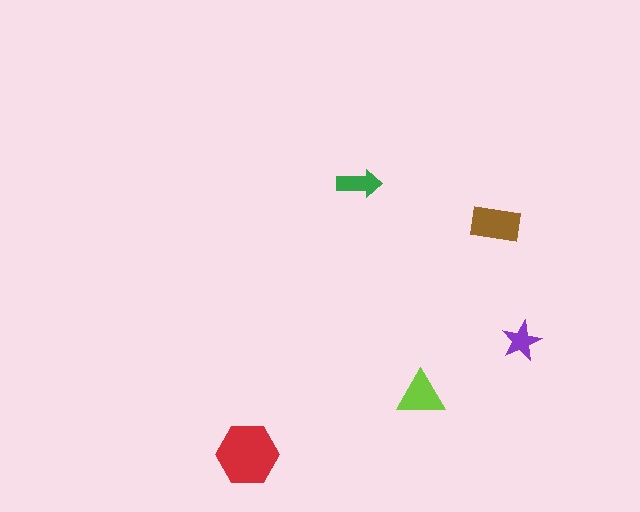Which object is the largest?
The red hexagon.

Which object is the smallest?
The purple star.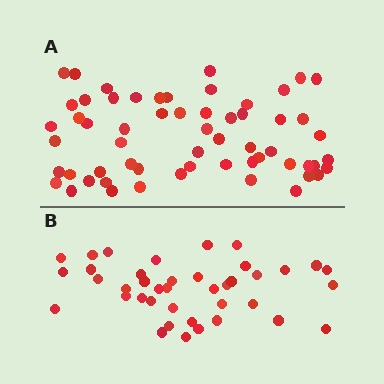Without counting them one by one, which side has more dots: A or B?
Region A (the top region) has more dots.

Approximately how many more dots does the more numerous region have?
Region A has approximately 20 more dots than region B.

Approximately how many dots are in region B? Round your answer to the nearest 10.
About 40 dots.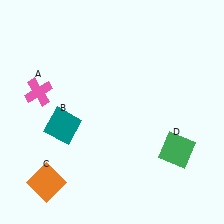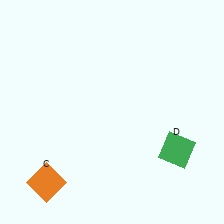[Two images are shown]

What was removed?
The teal square (B), the pink cross (A) were removed in Image 2.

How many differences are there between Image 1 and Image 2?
There are 2 differences between the two images.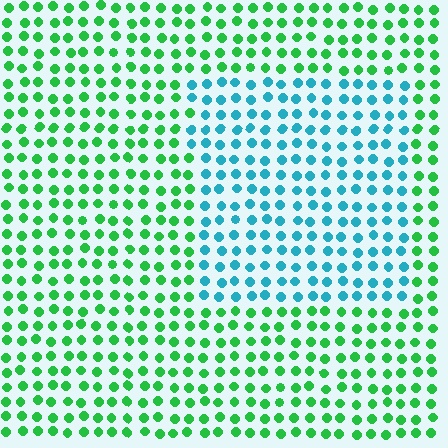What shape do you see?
I see a rectangle.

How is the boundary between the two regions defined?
The boundary is defined purely by a slight shift in hue (about 57 degrees). Spacing, size, and orientation are identical on both sides.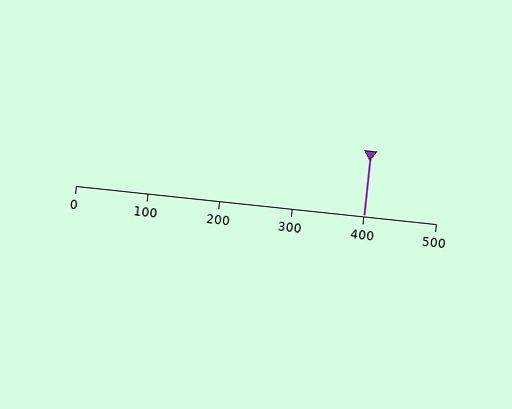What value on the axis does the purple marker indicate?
The marker indicates approximately 400.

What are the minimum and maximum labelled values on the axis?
The axis runs from 0 to 500.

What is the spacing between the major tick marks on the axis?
The major ticks are spaced 100 apart.